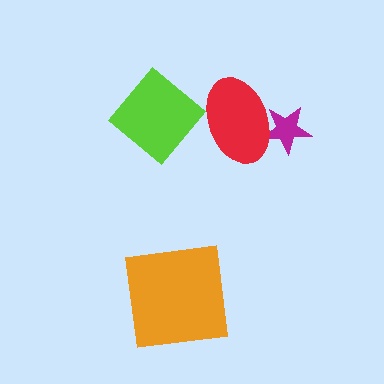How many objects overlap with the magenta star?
1 object overlaps with the magenta star.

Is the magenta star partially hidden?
Yes, it is partially covered by another shape.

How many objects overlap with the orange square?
0 objects overlap with the orange square.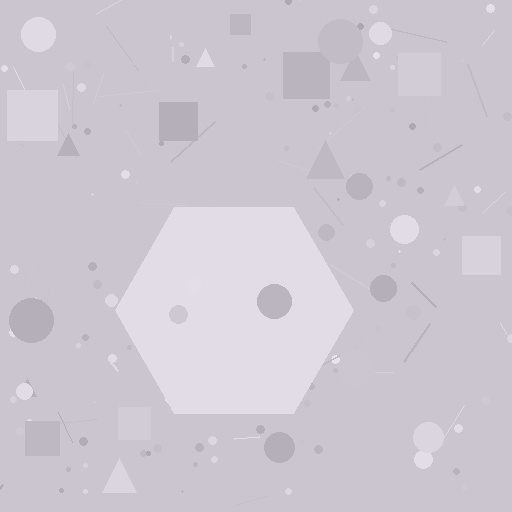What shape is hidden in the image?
A hexagon is hidden in the image.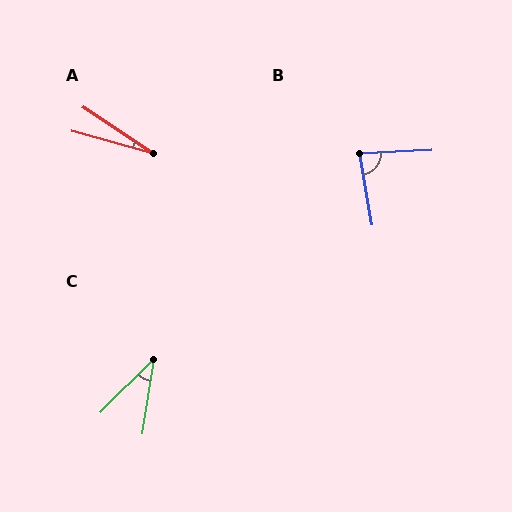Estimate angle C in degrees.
Approximately 36 degrees.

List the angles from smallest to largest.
A (18°), C (36°), B (83°).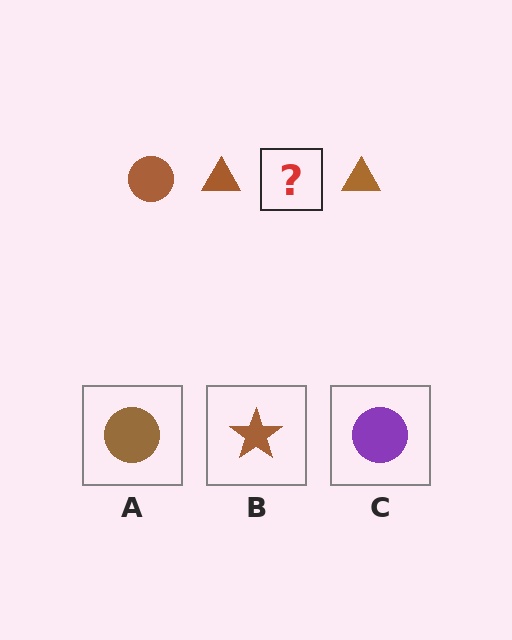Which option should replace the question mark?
Option A.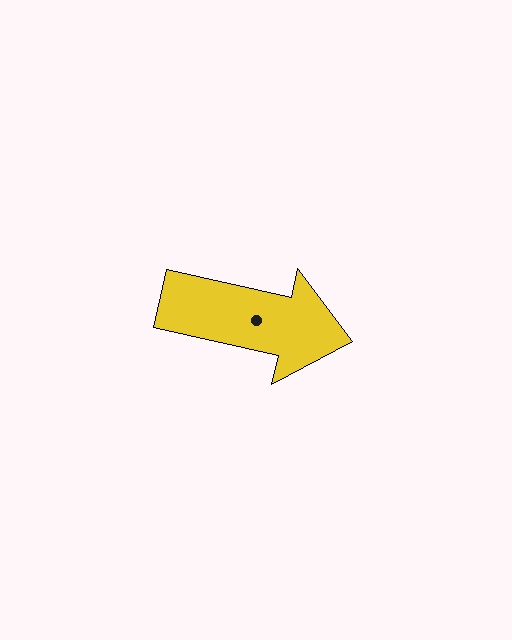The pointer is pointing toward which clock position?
Roughly 3 o'clock.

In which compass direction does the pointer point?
East.